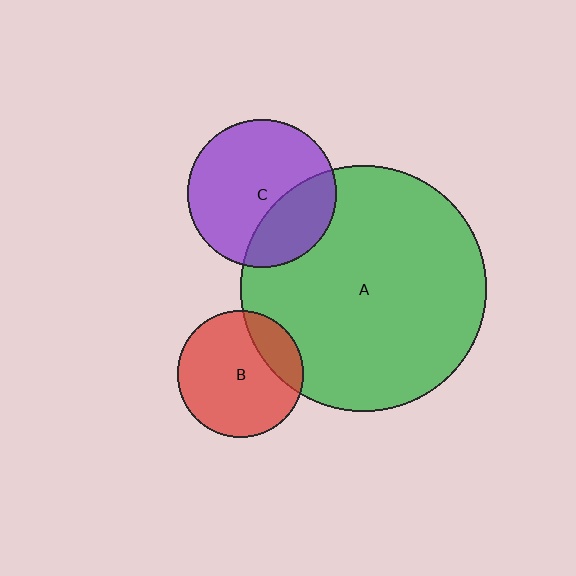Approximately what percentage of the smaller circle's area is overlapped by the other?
Approximately 20%.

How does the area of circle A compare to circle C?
Approximately 2.8 times.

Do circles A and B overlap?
Yes.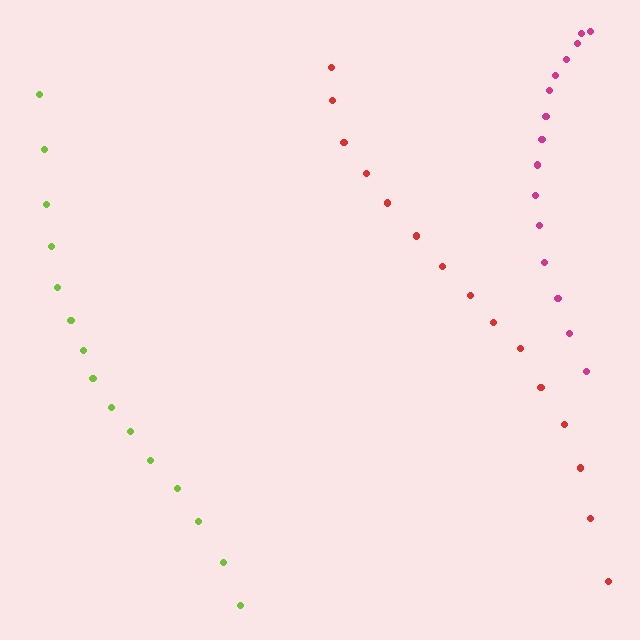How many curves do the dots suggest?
There are 3 distinct paths.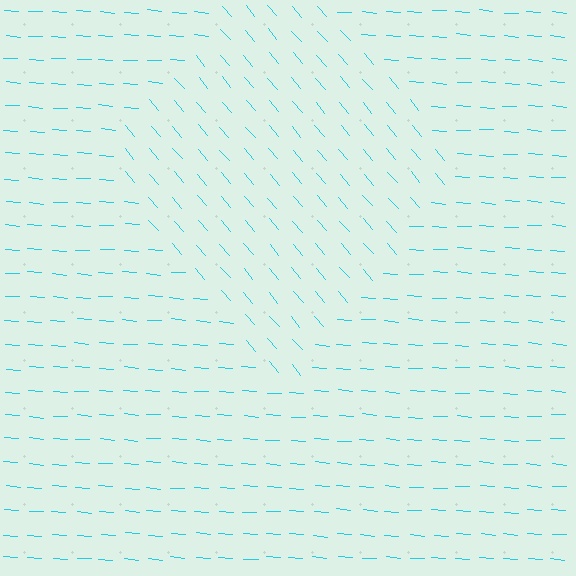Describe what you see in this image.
The image is filled with small cyan line segments. A diamond region in the image has lines oriented differently from the surrounding lines, creating a visible texture boundary.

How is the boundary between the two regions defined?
The boundary is defined purely by a change in line orientation (approximately 45 degrees difference). All lines are the same color and thickness.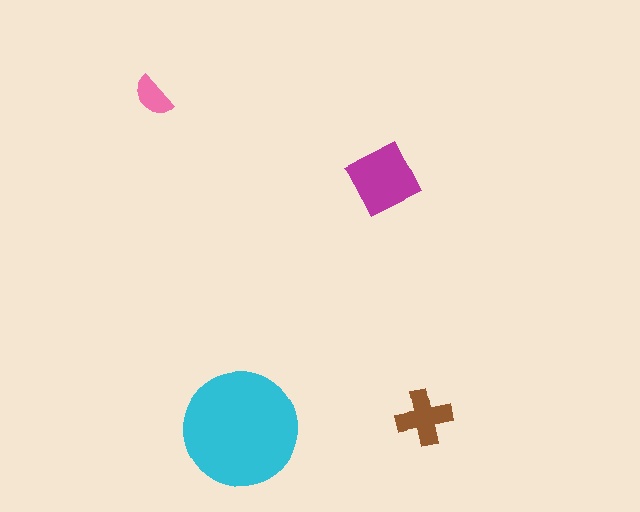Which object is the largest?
The cyan circle.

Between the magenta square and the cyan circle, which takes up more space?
The cyan circle.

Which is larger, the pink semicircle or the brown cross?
The brown cross.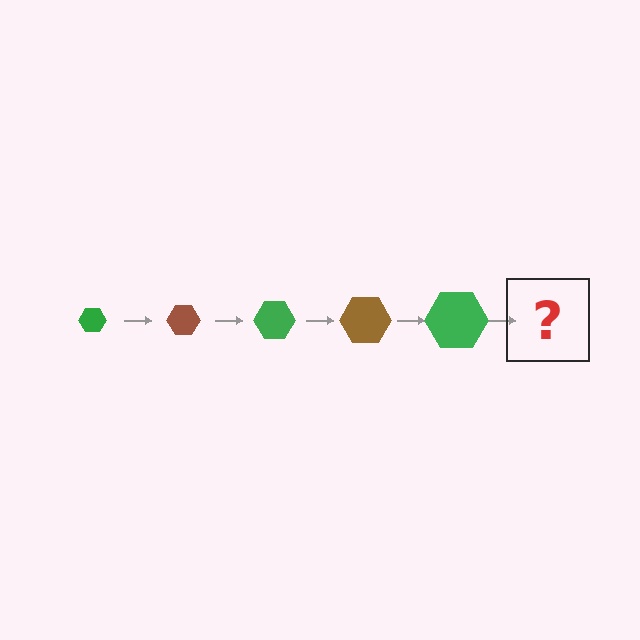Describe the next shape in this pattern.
It should be a brown hexagon, larger than the previous one.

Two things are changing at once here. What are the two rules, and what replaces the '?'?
The two rules are that the hexagon grows larger each step and the color cycles through green and brown. The '?' should be a brown hexagon, larger than the previous one.